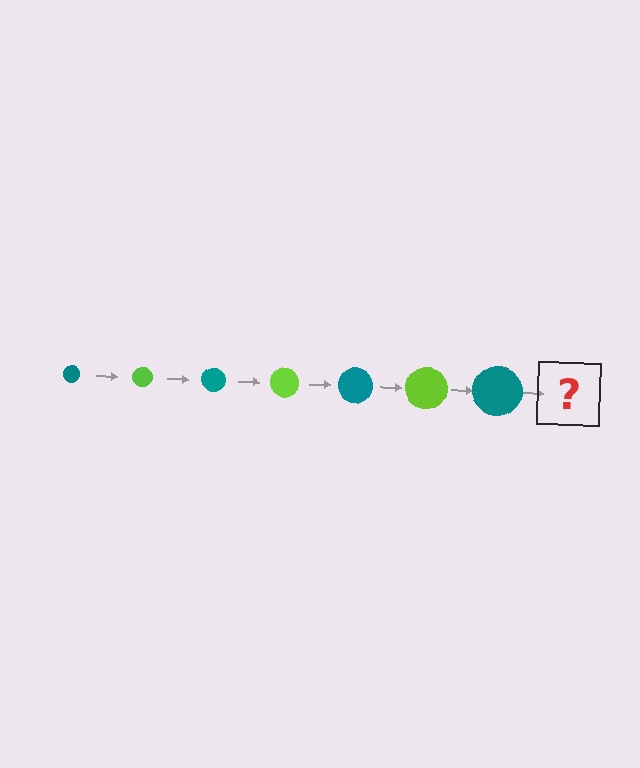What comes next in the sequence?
The next element should be a lime circle, larger than the previous one.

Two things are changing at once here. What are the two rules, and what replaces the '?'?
The two rules are that the circle grows larger each step and the color cycles through teal and lime. The '?' should be a lime circle, larger than the previous one.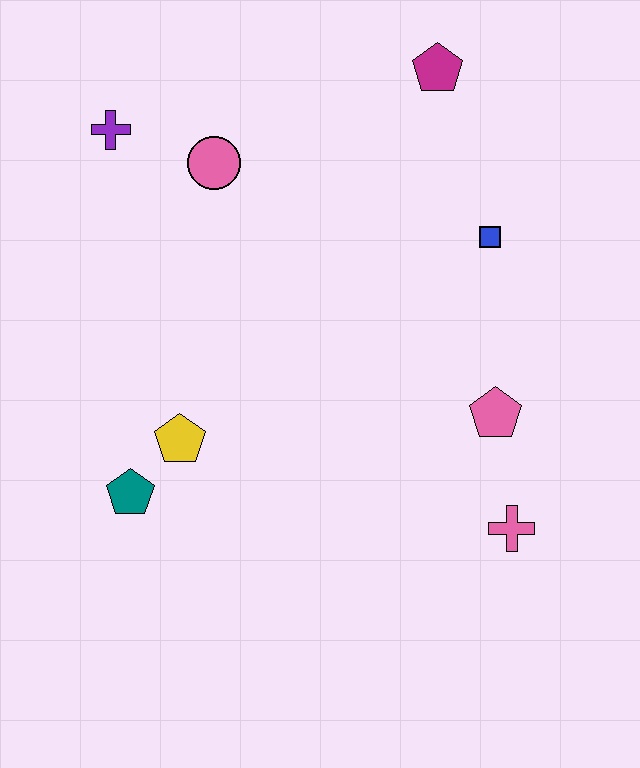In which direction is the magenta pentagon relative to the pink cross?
The magenta pentagon is above the pink cross.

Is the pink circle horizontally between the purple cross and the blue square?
Yes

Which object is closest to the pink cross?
The pink pentagon is closest to the pink cross.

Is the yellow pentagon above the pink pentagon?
No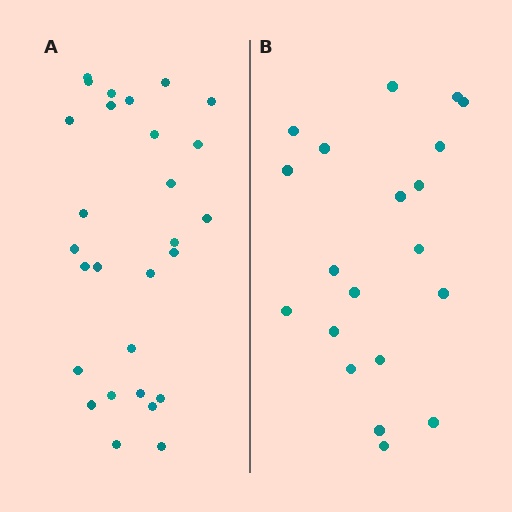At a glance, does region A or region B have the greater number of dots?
Region A (the left region) has more dots.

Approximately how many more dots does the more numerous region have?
Region A has roughly 8 or so more dots than region B.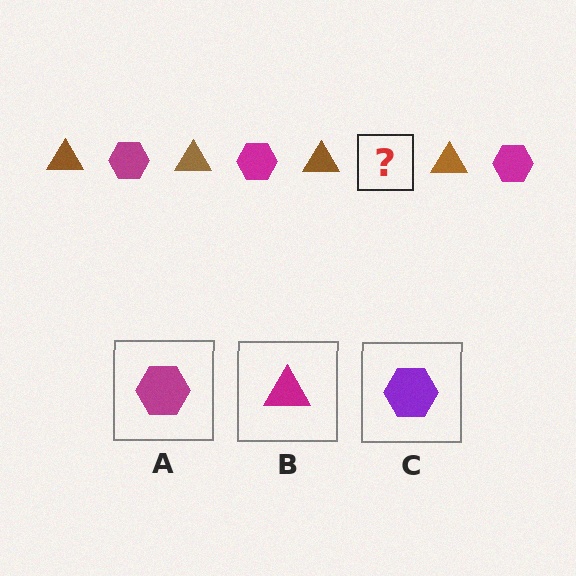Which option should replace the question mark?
Option A.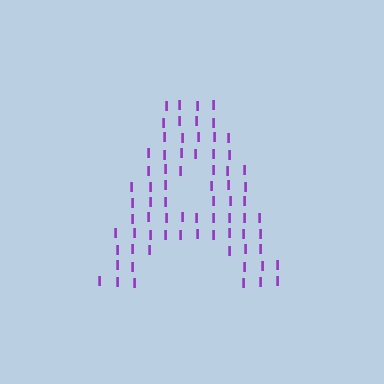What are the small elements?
The small elements are letter I's.